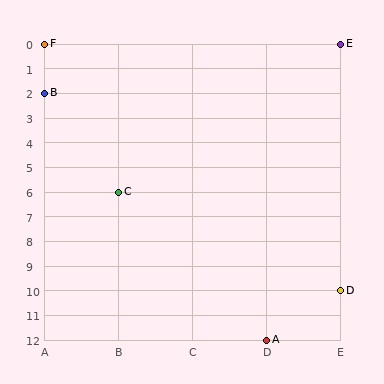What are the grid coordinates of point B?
Point B is at grid coordinates (A, 2).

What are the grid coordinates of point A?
Point A is at grid coordinates (D, 12).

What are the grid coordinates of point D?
Point D is at grid coordinates (E, 10).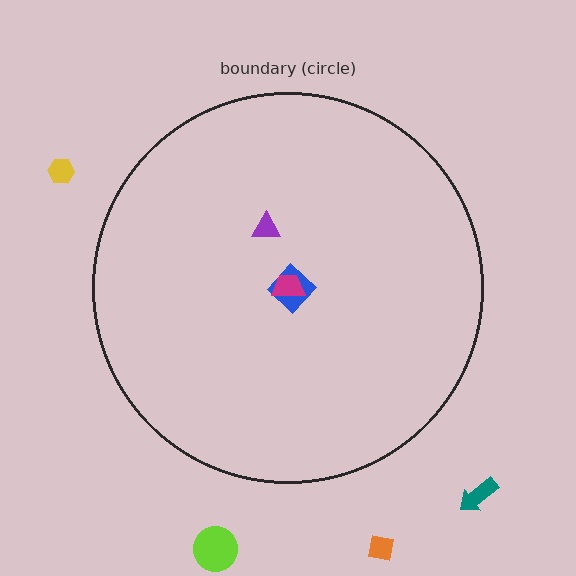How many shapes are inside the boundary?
3 inside, 4 outside.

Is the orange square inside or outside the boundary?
Outside.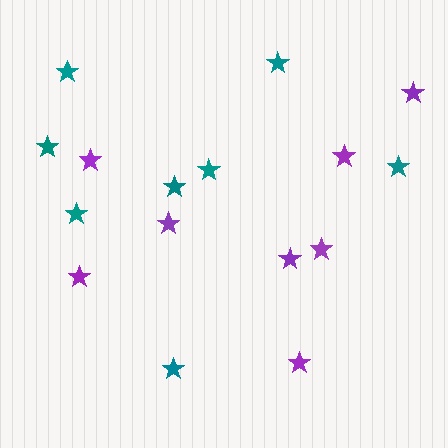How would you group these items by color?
There are 2 groups: one group of teal stars (8) and one group of purple stars (8).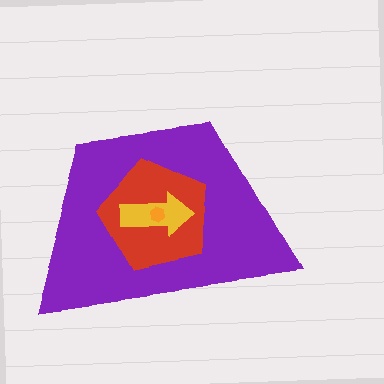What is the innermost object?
The orange hexagon.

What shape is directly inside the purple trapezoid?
The red pentagon.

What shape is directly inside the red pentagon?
The yellow arrow.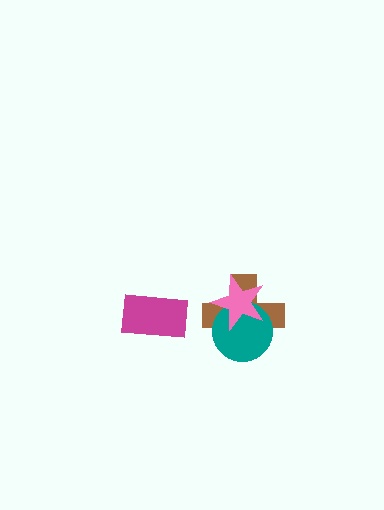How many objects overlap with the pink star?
2 objects overlap with the pink star.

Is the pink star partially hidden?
No, no other shape covers it.